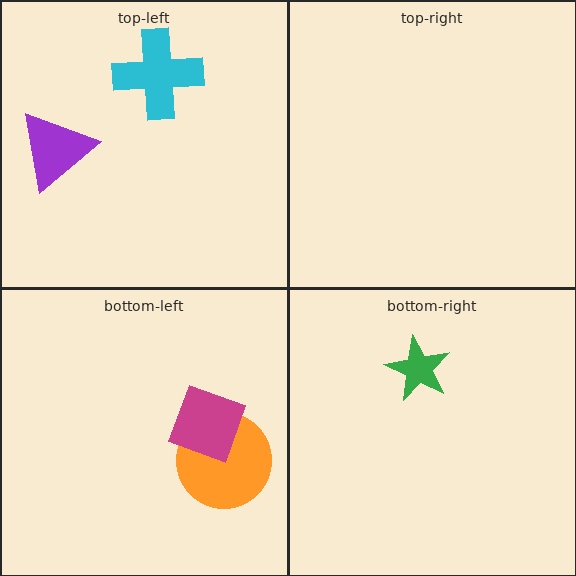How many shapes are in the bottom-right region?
1.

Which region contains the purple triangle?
The top-left region.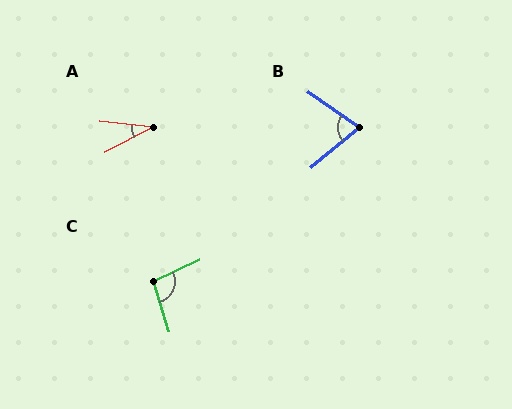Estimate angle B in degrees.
Approximately 74 degrees.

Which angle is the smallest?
A, at approximately 34 degrees.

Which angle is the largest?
C, at approximately 98 degrees.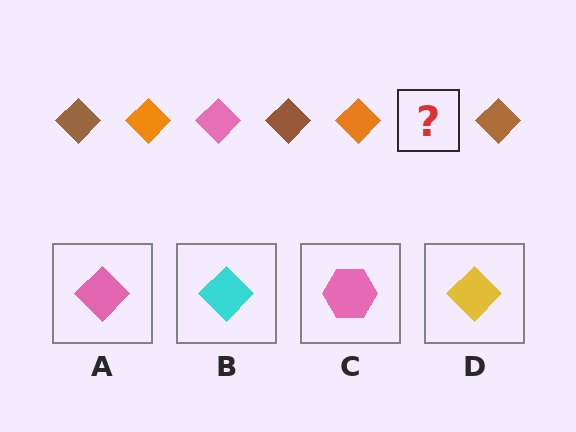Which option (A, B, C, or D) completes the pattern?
A.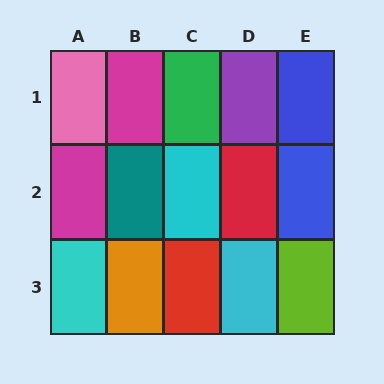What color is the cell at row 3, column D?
Cyan.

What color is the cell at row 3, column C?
Red.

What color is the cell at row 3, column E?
Lime.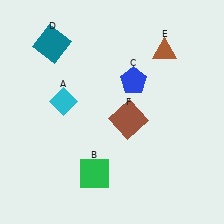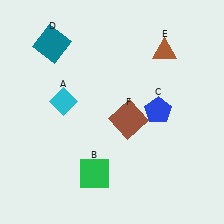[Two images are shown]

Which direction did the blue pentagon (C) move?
The blue pentagon (C) moved down.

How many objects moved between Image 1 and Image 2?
1 object moved between the two images.